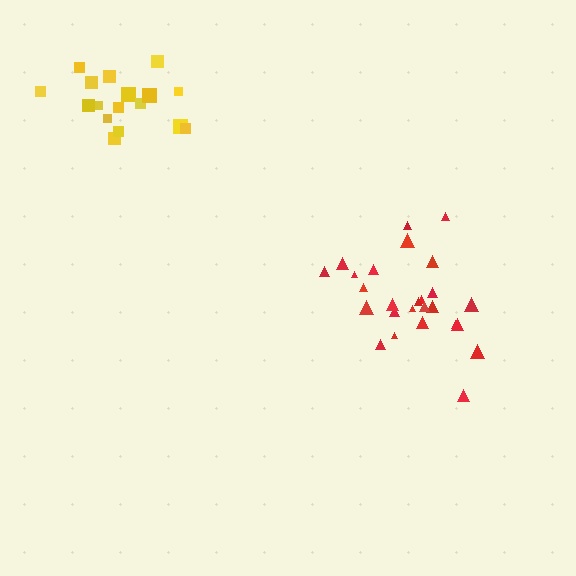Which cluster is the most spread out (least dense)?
Yellow.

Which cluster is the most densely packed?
Red.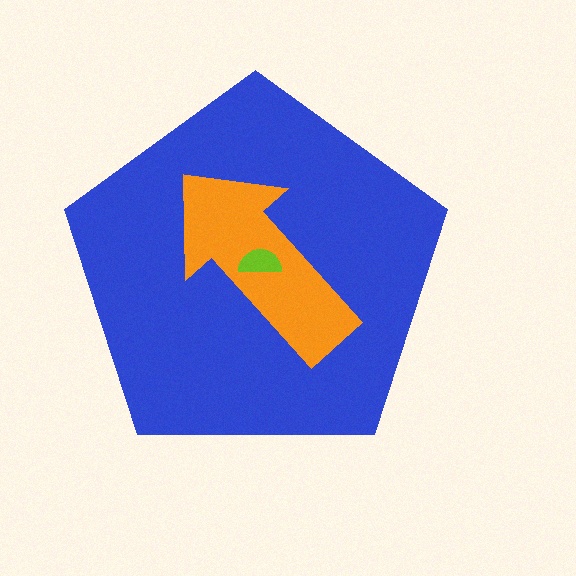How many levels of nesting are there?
3.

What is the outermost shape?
The blue pentagon.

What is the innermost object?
The lime semicircle.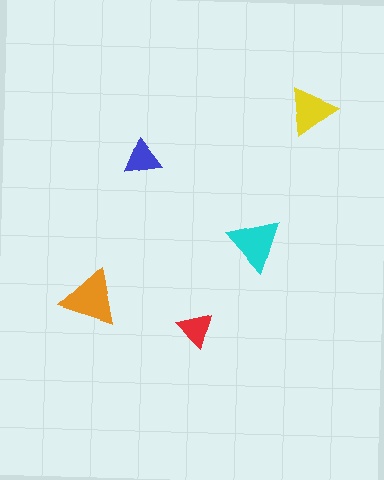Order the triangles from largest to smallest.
the orange one, the cyan one, the yellow one, the blue one, the red one.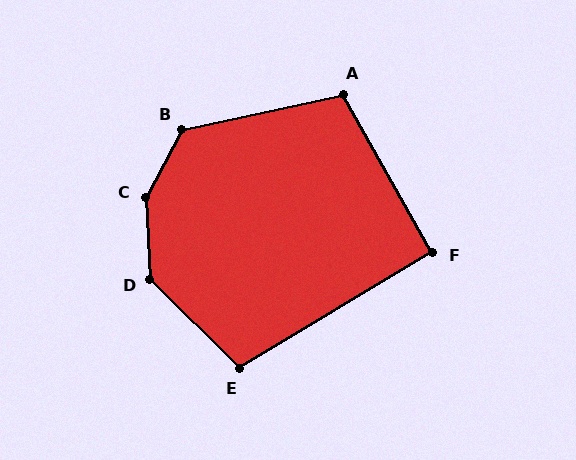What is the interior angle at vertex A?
Approximately 107 degrees (obtuse).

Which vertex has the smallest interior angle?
F, at approximately 91 degrees.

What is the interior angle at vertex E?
Approximately 104 degrees (obtuse).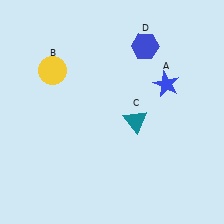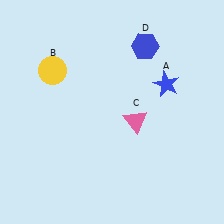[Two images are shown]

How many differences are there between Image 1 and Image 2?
There is 1 difference between the two images.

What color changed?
The triangle (C) changed from teal in Image 1 to pink in Image 2.